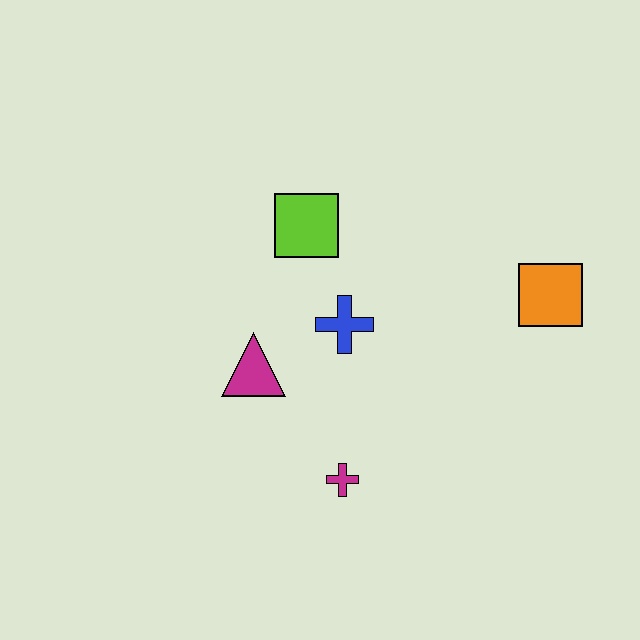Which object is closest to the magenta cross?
The magenta triangle is closest to the magenta cross.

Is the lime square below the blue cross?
No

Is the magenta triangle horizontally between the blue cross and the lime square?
No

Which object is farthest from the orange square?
The magenta triangle is farthest from the orange square.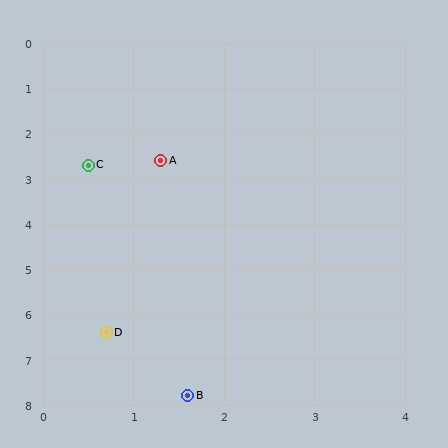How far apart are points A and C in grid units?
Points A and C are about 0.8 grid units apart.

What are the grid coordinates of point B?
Point B is at approximately (1.6, 7.8).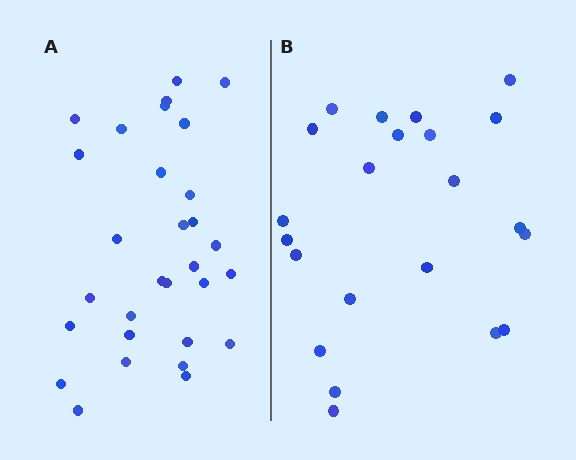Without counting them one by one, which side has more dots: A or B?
Region A (the left region) has more dots.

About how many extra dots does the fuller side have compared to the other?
Region A has roughly 8 or so more dots than region B.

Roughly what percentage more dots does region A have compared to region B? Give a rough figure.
About 35% more.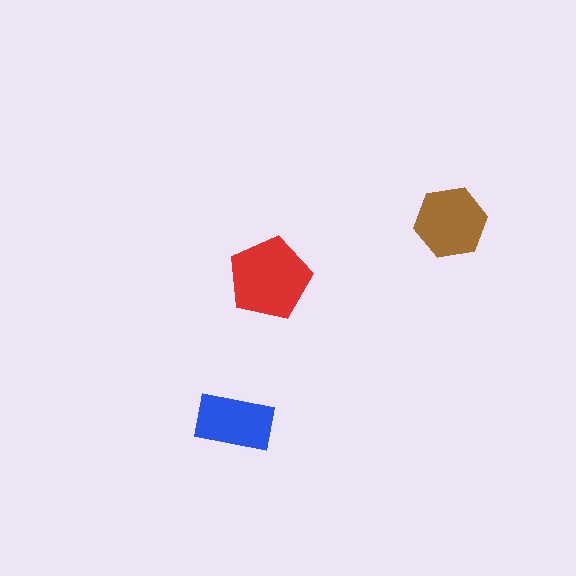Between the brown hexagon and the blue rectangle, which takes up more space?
The brown hexagon.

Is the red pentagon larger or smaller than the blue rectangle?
Larger.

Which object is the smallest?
The blue rectangle.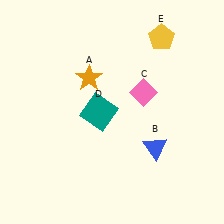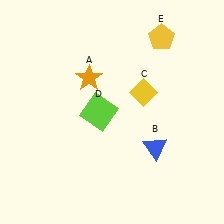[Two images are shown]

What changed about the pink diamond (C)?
In Image 1, C is pink. In Image 2, it changed to yellow.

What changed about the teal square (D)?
In Image 1, D is teal. In Image 2, it changed to lime.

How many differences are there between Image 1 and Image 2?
There are 2 differences between the two images.